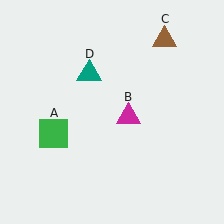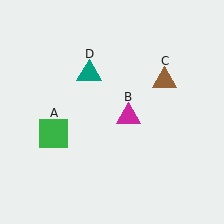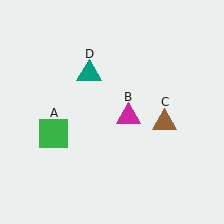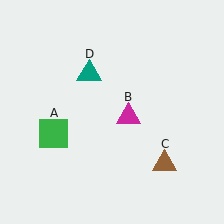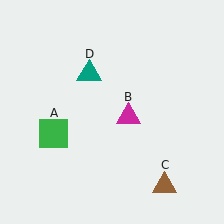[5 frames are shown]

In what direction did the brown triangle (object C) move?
The brown triangle (object C) moved down.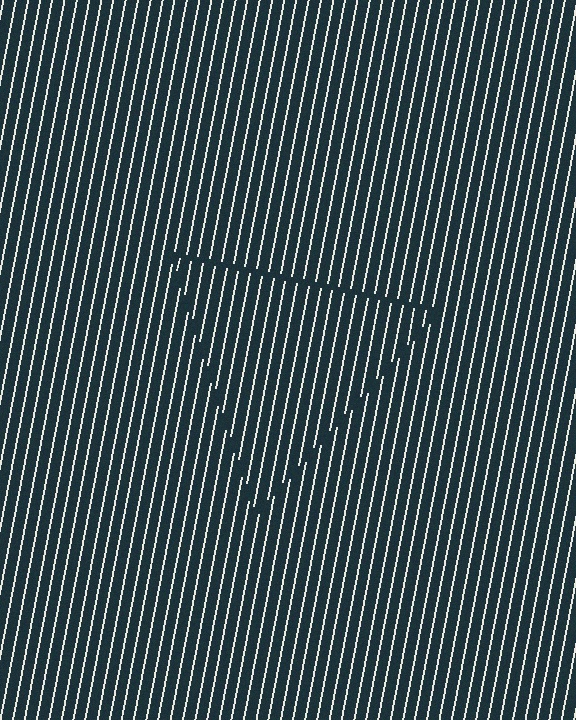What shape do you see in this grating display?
An illusory triangle. The interior of the shape contains the same grating, shifted by half a period — the contour is defined by the phase discontinuity where line-ends from the inner and outer gratings abut.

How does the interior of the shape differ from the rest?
The interior of the shape contains the same grating, shifted by half a period — the contour is defined by the phase discontinuity where line-ends from the inner and outer gratings abut.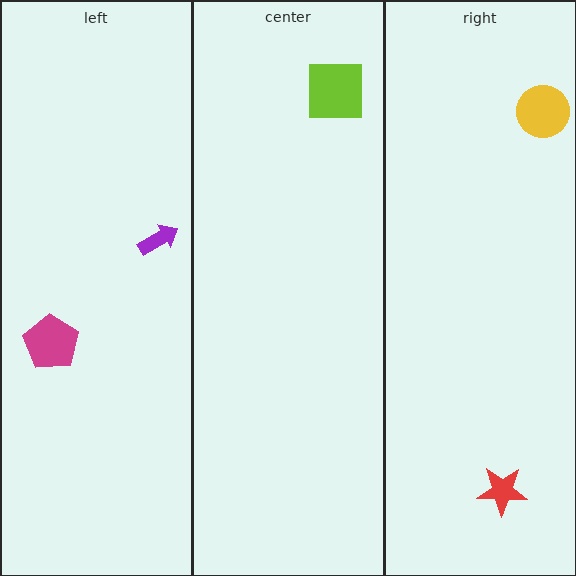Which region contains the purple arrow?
The left region.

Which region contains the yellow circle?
The right region.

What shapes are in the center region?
The lime square.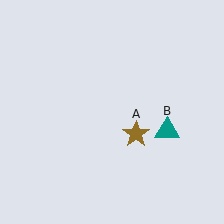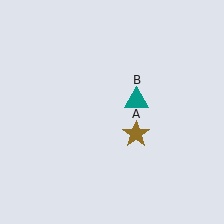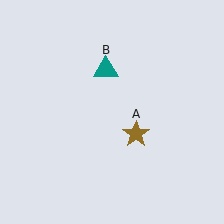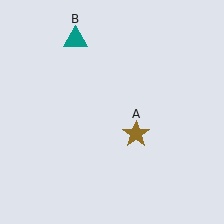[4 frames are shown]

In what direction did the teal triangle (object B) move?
The teal triangle (object B) moved up and to the left.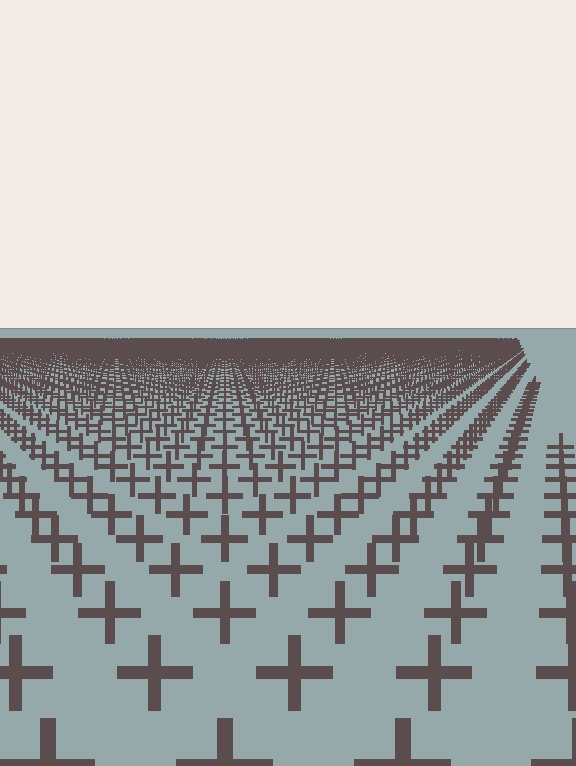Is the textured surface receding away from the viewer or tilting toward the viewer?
The surface is receding away from the viewer. Texture elements get smaller and denser toward the top.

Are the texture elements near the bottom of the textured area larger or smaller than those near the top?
Larger. Near the bottom, elements are closer to the viewer and appear at a bigger on-screen size.